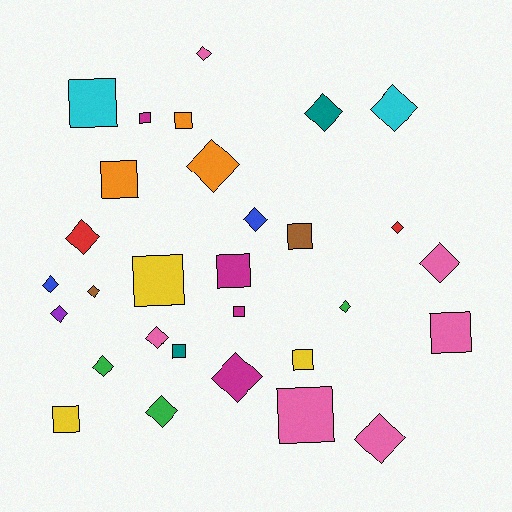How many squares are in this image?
There are 13 squares.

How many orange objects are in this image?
There are 3 orange objects.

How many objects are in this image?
There are 30 objects.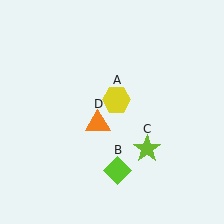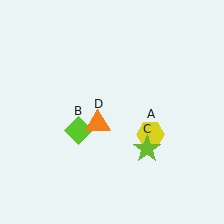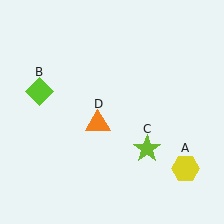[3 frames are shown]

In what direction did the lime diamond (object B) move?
The lime diamond (object B) moved up and to the left.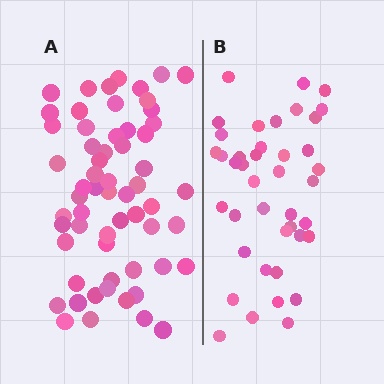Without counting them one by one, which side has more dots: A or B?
Region A (the left region) has more dots.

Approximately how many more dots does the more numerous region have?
Region A has approximately 20 more dots than region B.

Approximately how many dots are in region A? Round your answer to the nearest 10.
About 60 dots.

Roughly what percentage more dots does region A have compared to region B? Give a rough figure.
About 45% more.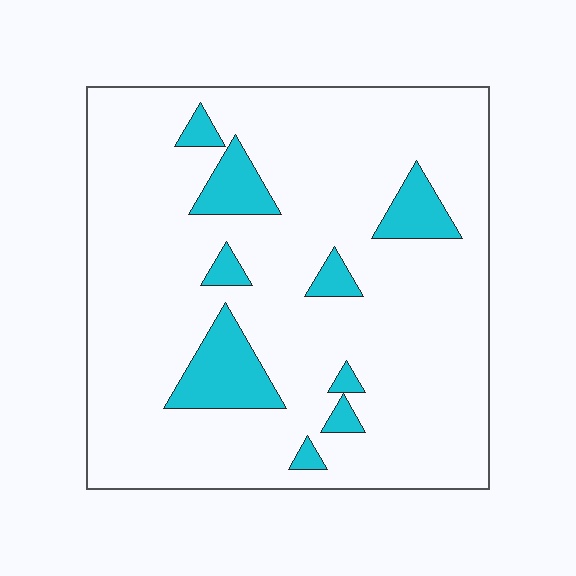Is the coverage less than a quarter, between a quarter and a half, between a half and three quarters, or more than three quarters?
Less than a quarter.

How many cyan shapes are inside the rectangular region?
9.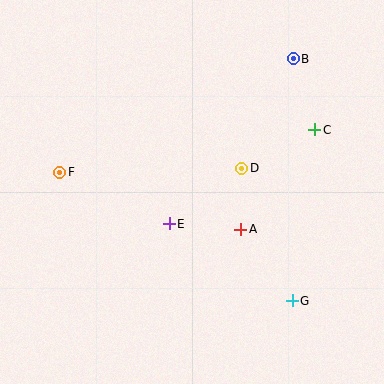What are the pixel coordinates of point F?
Point F is at (60, 172).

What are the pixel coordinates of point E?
Point E is at (169, 224).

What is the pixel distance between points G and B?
The distance between G and B is 242 pixels.